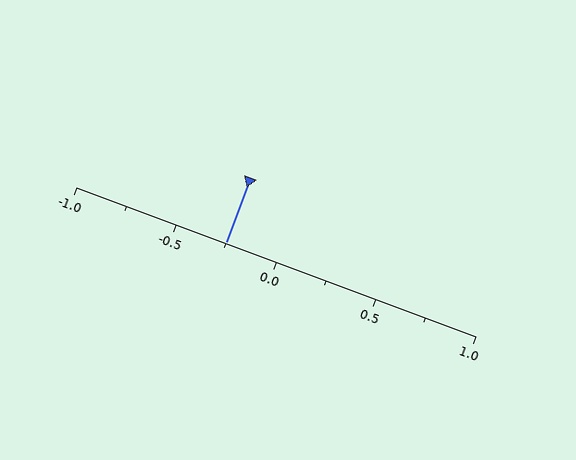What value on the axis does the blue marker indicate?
The marker indicates approximately -0.25.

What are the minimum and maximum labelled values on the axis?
The axis runs from -1.0 to 1.0.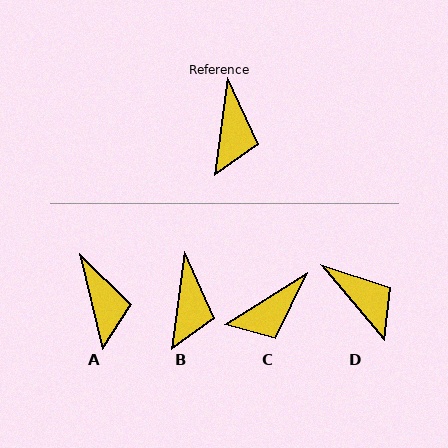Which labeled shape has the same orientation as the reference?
B.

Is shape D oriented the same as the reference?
No, it is off by about 48 degrees.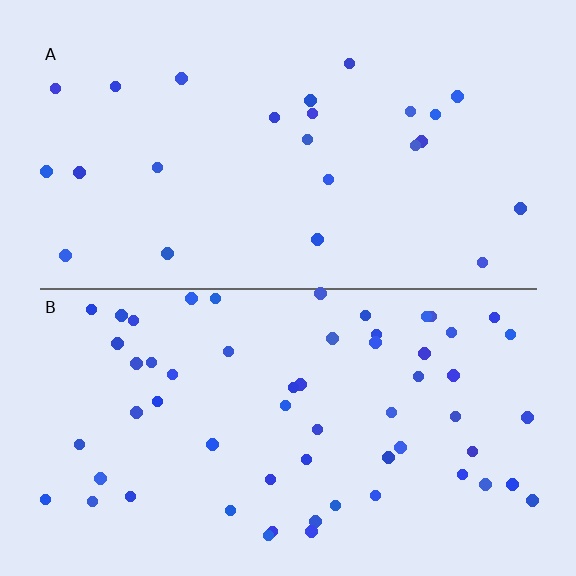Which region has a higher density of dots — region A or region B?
B (the bottom).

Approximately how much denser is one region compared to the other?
Approximately 2.5× — region B over region A.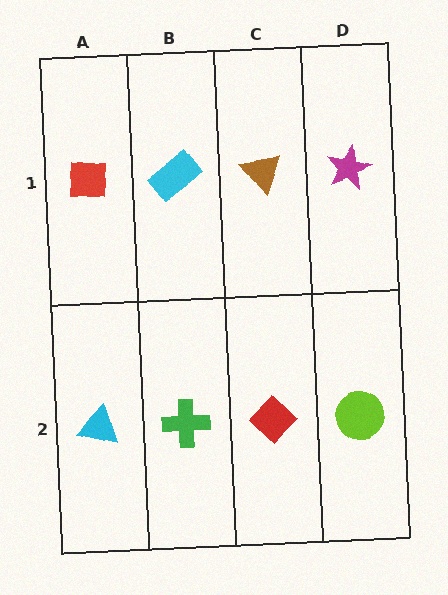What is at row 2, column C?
A red diamond.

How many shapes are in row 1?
4 shapes.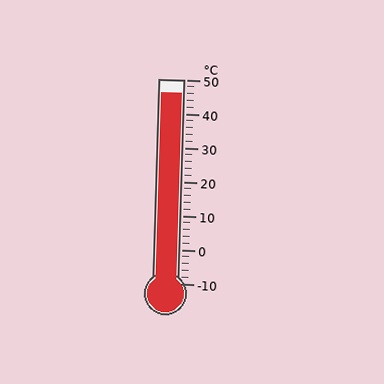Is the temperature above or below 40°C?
The temperature is above 40°C.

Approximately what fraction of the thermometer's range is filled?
The thermometer is filled to approximately 95% of its range.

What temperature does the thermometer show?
The thermometer shows approximately 46°C.